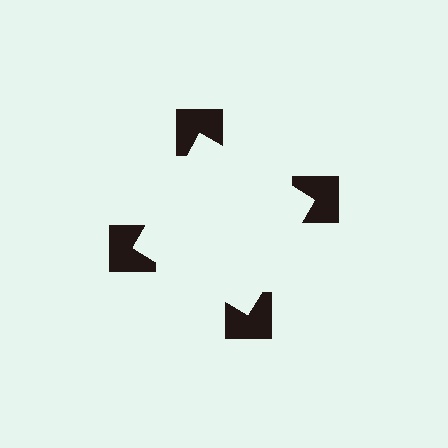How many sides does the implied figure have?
4 sides.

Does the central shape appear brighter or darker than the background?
It typically appears slightly brighter than the background, even though no actual brightness change is drawn.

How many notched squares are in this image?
There are 4 — one at each vertex of the illusory square.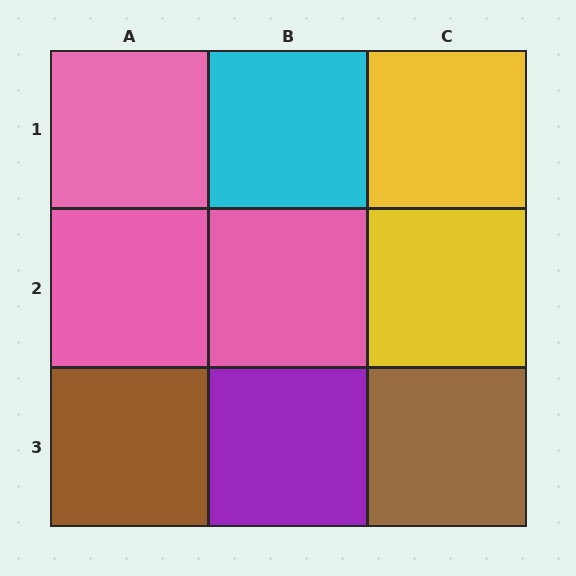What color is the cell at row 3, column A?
Brown.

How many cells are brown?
2 cells are brown.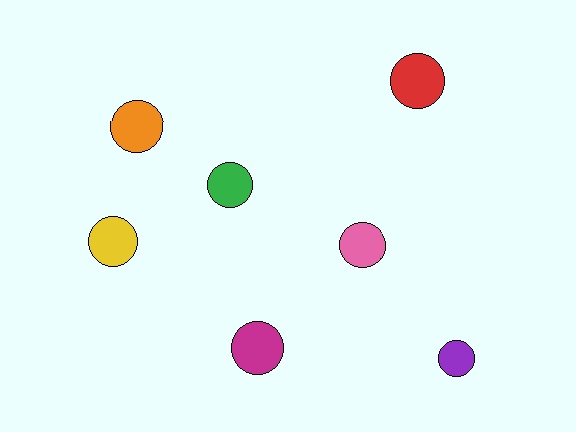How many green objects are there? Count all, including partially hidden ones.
There is 1 green object.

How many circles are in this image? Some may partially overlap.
There are 7 circles.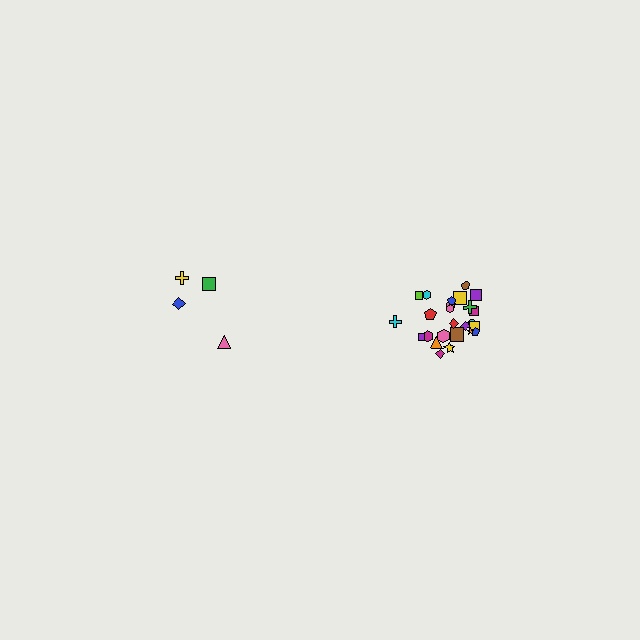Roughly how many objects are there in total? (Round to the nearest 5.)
Roughly 30 objects in total.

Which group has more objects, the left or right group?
The right group.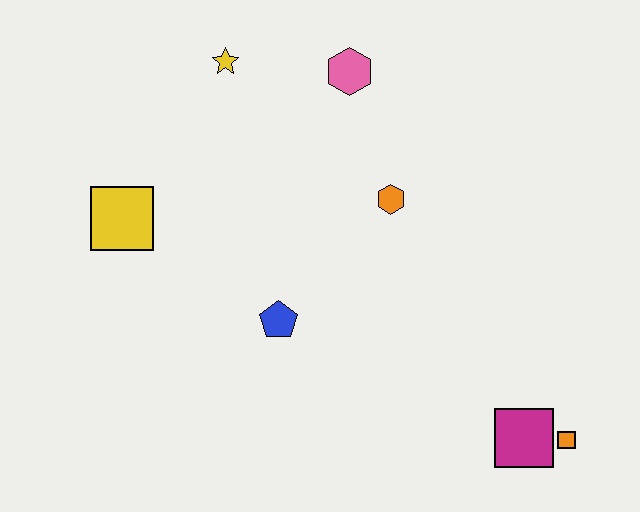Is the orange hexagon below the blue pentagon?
No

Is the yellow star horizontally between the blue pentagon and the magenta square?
No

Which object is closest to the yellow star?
The pink hexagon is closest to the yellow star.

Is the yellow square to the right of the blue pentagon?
No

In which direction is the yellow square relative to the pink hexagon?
The yellow square is to the left of the pink hexagon.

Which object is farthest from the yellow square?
The orange square is farthest from the yellow square.